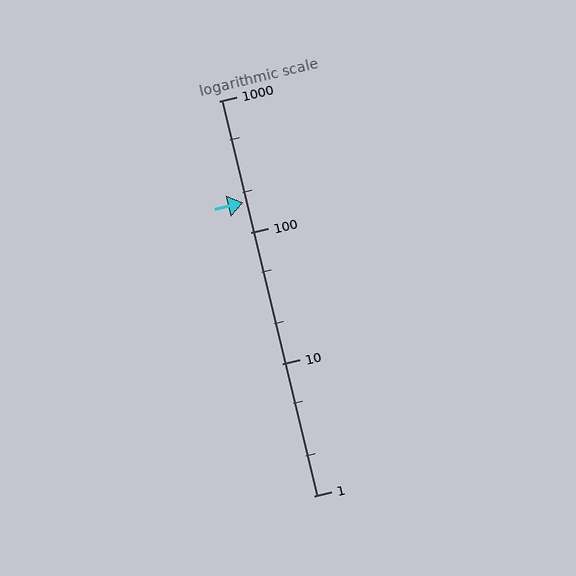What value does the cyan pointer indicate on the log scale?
The pointer indicates approximately 170.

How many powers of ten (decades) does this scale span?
The scale spans 3 decades, from 1 to 1000.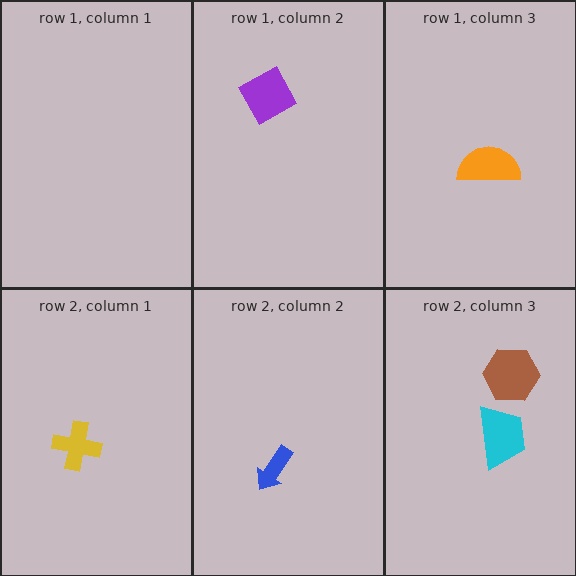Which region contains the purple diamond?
The row 1, column 2 region.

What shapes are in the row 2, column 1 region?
The yellow cross.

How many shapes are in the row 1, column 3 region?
1.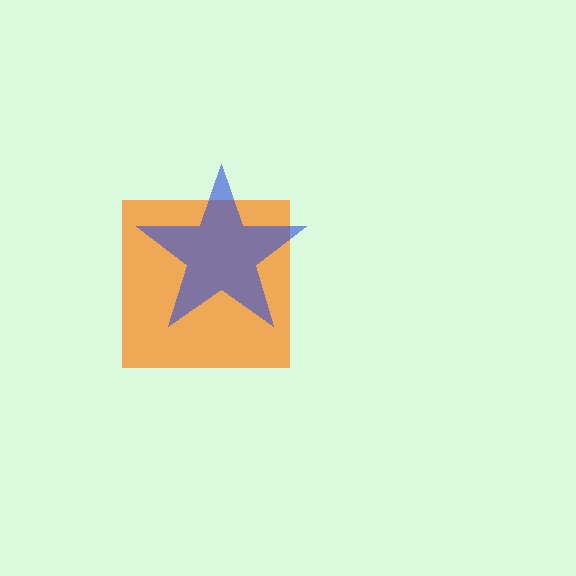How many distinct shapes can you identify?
There are 2 distinct shapes: an orange square, a blue star.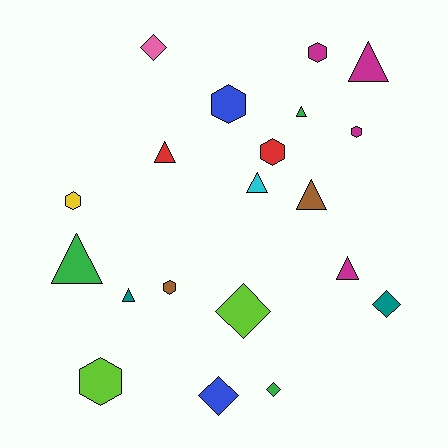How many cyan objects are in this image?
There is 1 cyan object.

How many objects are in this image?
There are 20 objects.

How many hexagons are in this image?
There are 7 hexagons.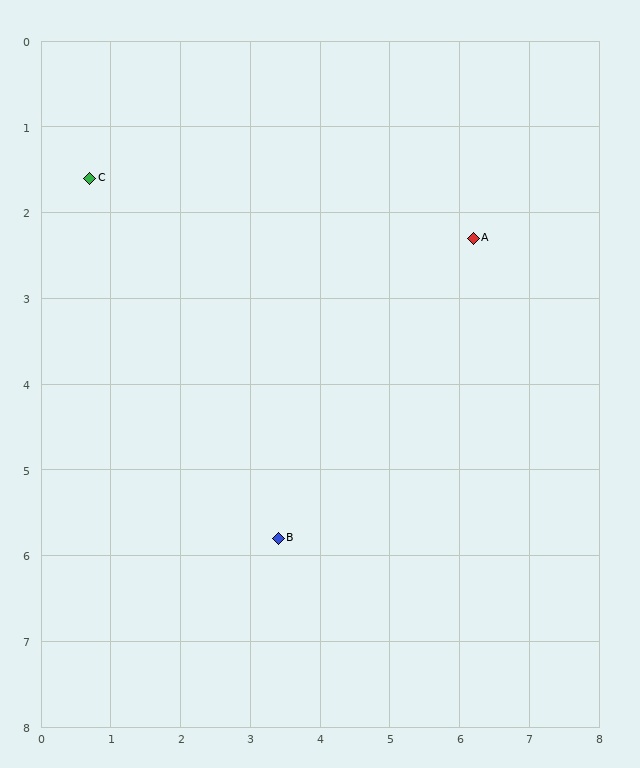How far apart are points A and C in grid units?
Points A and C are about 5.5 grid units apart.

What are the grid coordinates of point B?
Point B is at approximately (3.4, 5.8).